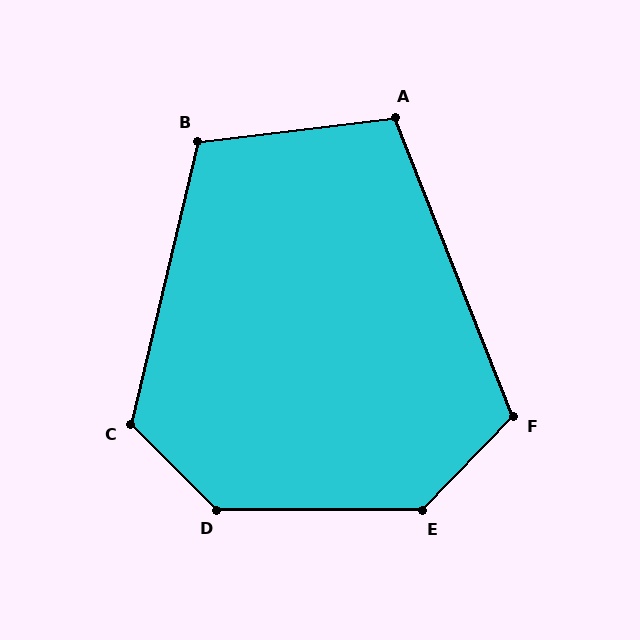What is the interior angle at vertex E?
Approximately 134 degrees (obtuse).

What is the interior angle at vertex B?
Approximately 110 degrees (obtuse).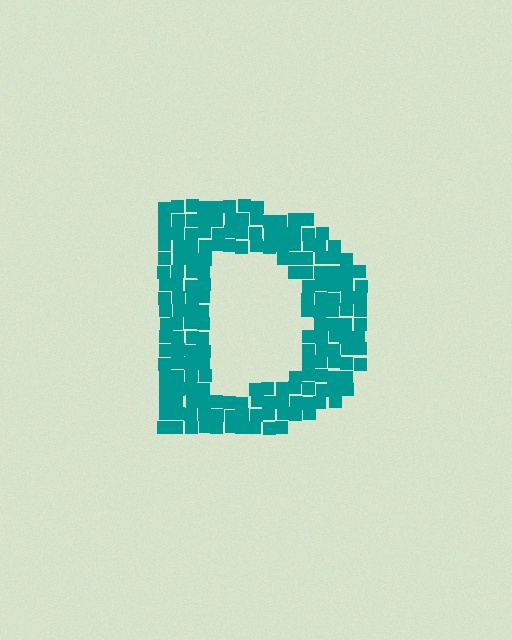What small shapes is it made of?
It is made of small squares.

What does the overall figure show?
The overall figure shows the letter D.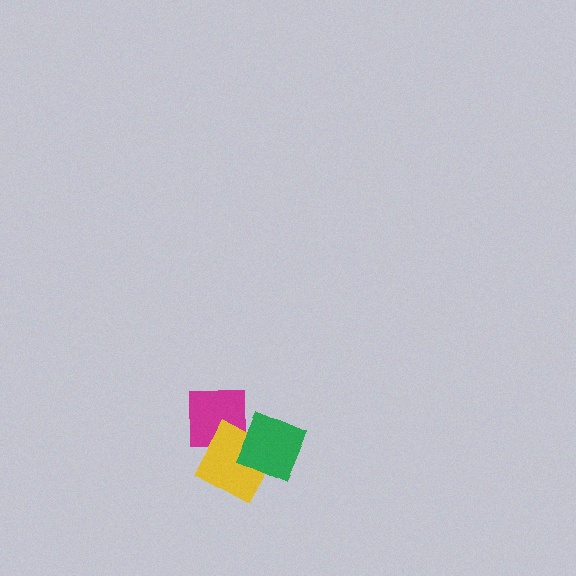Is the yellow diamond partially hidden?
Yes, it is partially covered by another shape.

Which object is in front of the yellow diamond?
The green diamond is in front of the yellow diamond.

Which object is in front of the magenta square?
The yellow diamond is in front of the magenta square.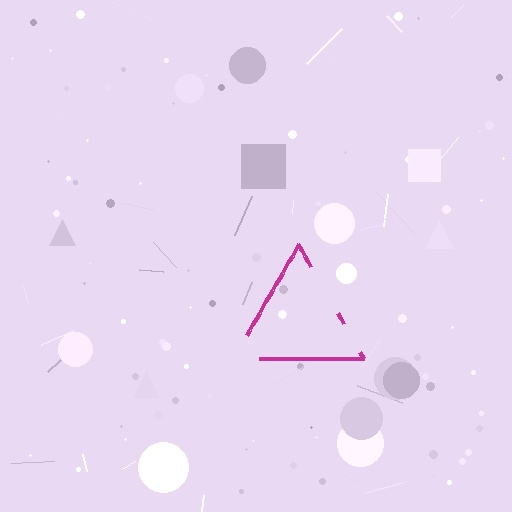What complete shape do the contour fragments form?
The contour fragments form a triangle.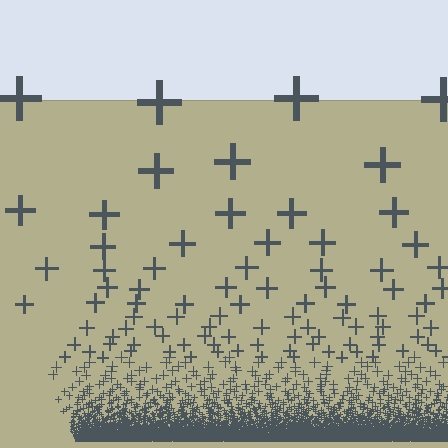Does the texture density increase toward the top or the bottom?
Density increases toward the bottom.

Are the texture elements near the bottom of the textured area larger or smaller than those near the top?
Smaller. The gradient is inverted — elements near the bottom are smaller and denser.